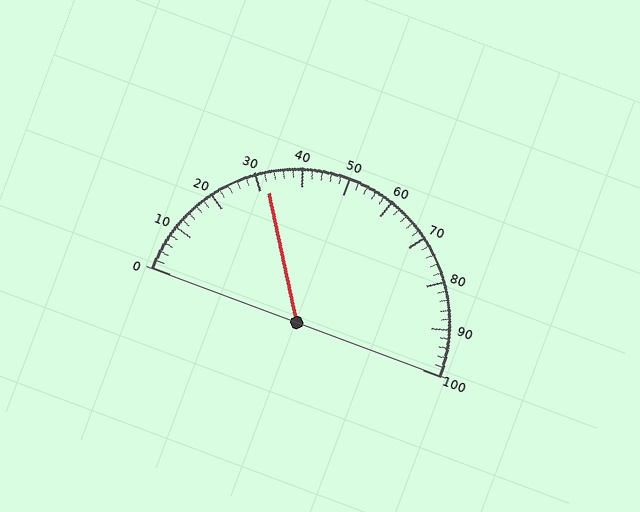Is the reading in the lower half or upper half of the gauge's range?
The reading is in the lower half of the range (0 to 100).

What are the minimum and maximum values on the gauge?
The gauge ranges from 0 to 100.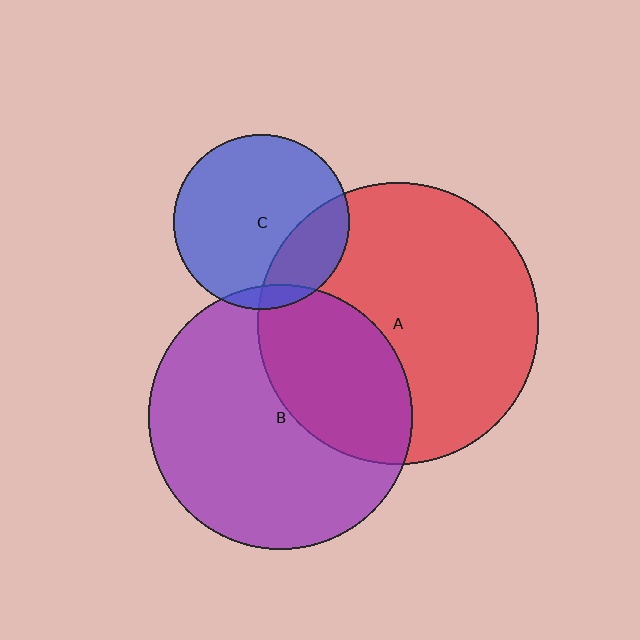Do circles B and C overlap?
Yes.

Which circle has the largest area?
Circle A (red).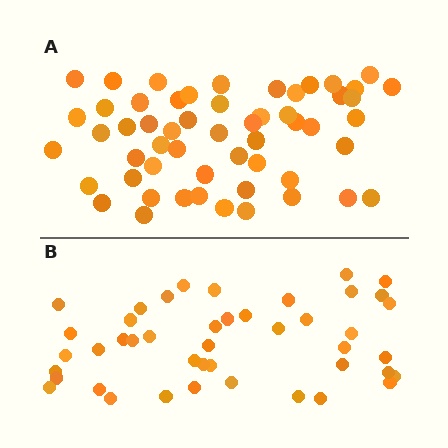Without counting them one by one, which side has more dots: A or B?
Region A (the top region) has more dots.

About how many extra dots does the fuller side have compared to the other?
Region A has roughly 12 or so more dots than region B.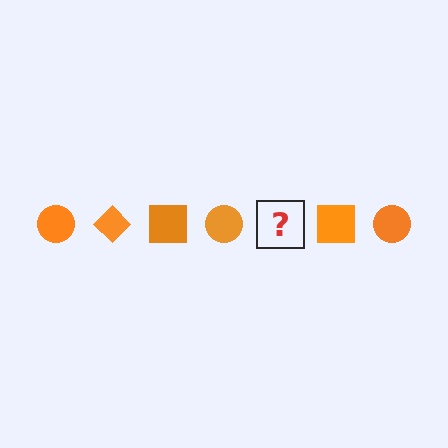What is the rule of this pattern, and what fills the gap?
The rule is that the pattern cycles through circle, diamond, square shapes in orange. The gap should be filled with an orange diamond.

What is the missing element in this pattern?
The missing element is an orange diamond.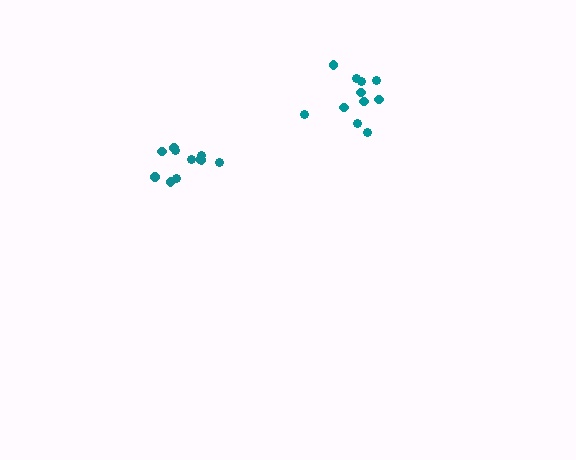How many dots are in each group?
Group 1: 11 dots, Group 2: 11 dots (22 total).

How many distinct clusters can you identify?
There are 2 distinct clusters.